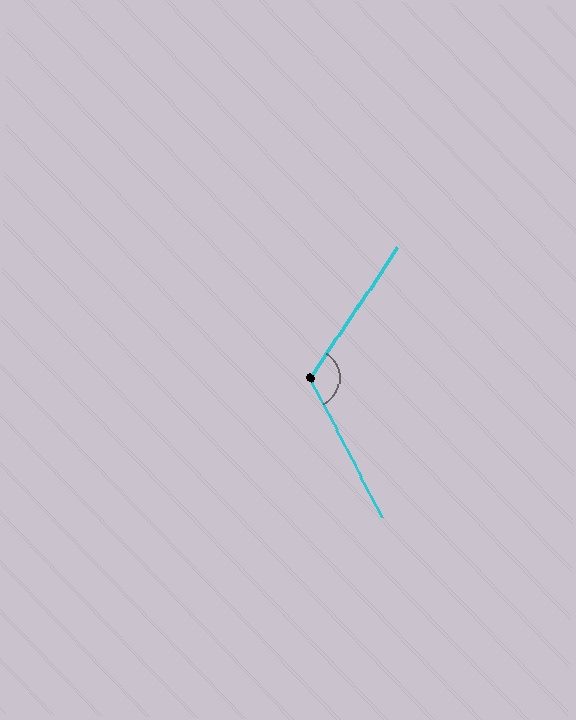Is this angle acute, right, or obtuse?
It is obtuse.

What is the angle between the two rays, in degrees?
Approximately 119 degrees.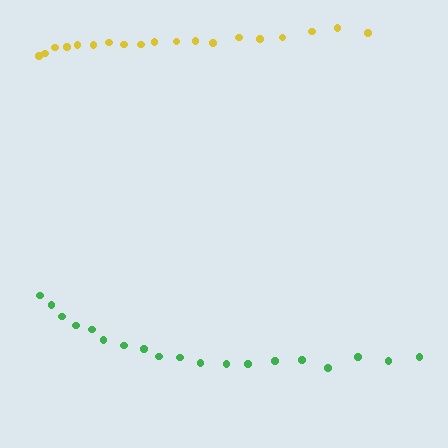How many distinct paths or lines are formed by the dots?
There are 2 distinct paths.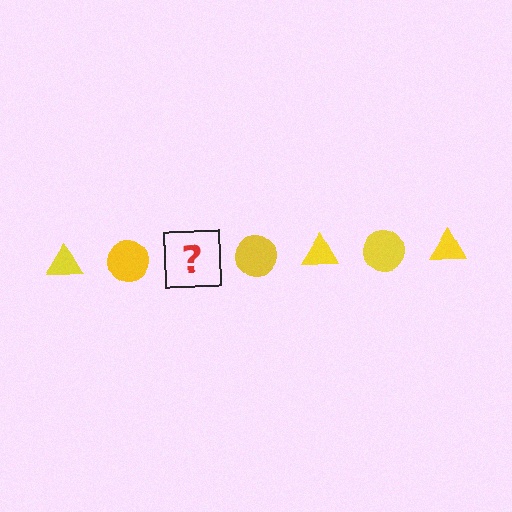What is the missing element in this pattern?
The missing element is a yellow triangle.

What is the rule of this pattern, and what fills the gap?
The rule is that the pattern cycles through triangle, circle shapes in yellow. The gap should be filled with a yellow triangle.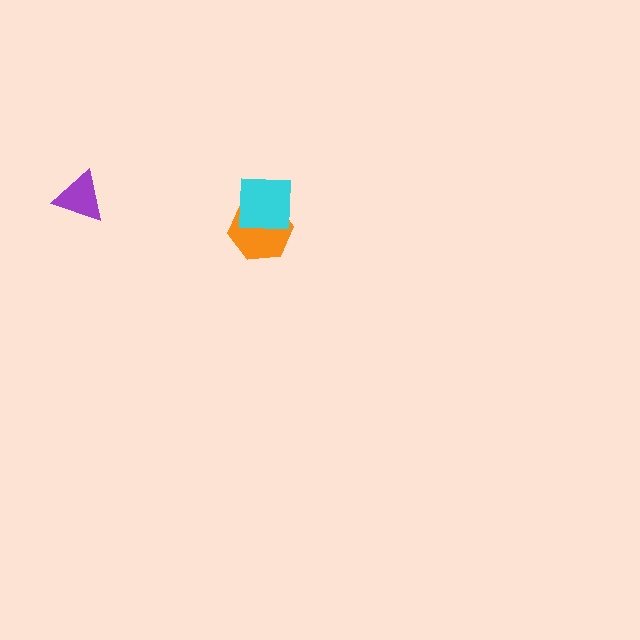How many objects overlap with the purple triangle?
0 objects overlap with the purple triangle.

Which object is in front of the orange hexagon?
The cyan square is in front of the orange hexagon.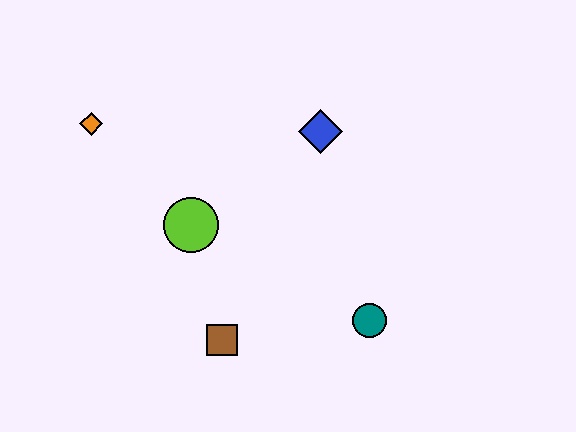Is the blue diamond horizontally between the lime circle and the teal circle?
Yes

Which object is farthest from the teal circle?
The orange diamond is farthest from the teal circle.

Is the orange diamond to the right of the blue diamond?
No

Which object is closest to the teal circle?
The brown square is closest to the teal circle.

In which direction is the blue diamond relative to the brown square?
The blue diamond is above the brown square.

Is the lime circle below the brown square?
No